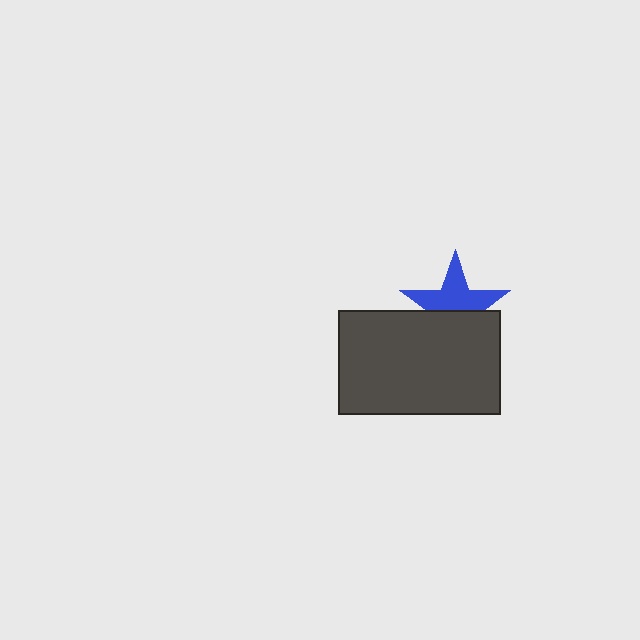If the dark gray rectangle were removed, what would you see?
You would see the complete blue star.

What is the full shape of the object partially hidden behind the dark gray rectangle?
The partially hidden object is a blue star.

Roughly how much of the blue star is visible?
About half of it is visible (roughly 56%).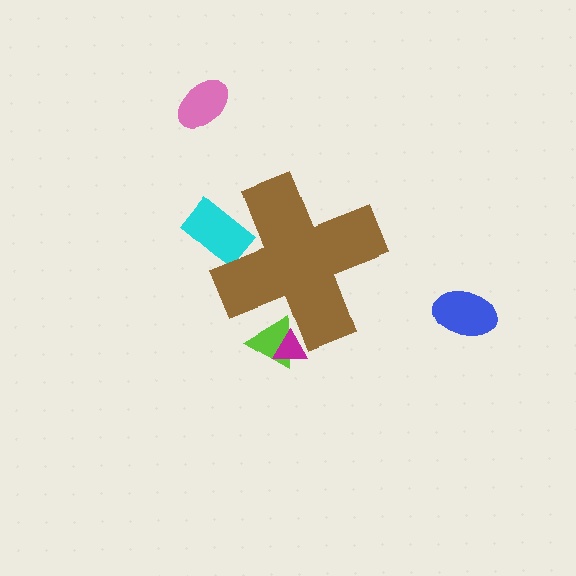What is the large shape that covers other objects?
A brown cross.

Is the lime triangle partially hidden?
Yes, the lime triangle is partially hidden behind the brown cross.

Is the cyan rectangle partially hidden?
Yes, the cyan rectangle is partially hidden behind the brown cross.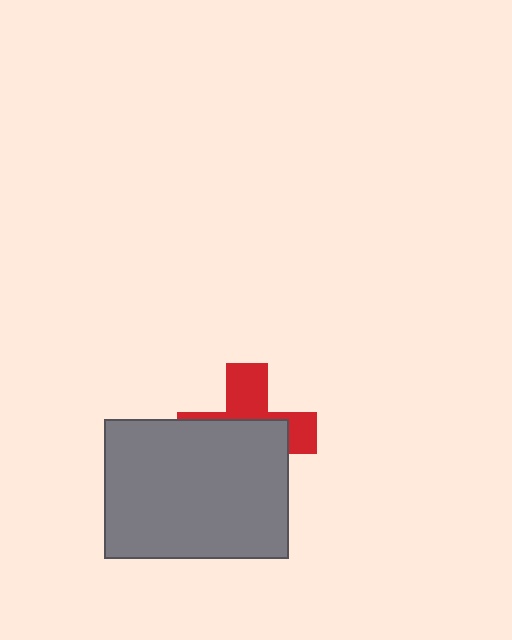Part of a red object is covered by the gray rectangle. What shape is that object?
It is a cross.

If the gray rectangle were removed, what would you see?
You would see the complete red cross.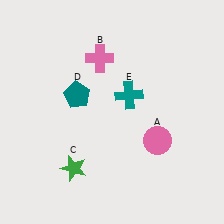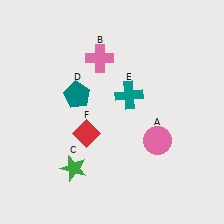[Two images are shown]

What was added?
A red diamond (F) was added in Image 2.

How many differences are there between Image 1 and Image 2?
There is 1 difference between the two images.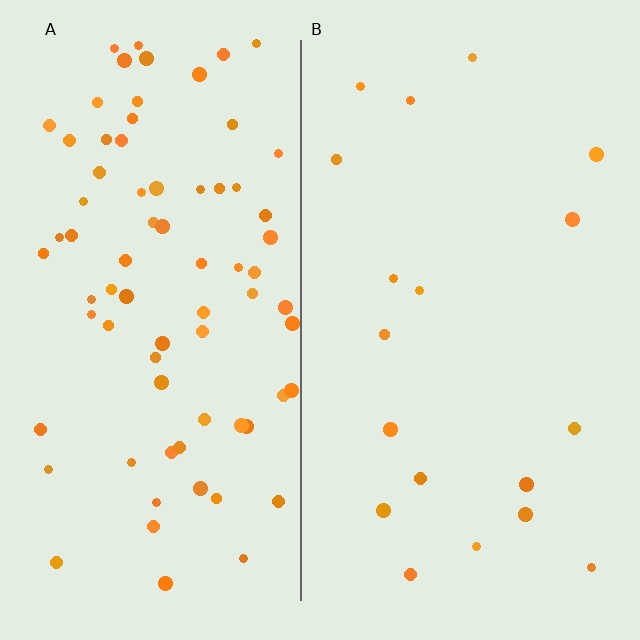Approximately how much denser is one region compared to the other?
Approximately 4.2× — region A over region B.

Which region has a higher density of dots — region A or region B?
A (the left).